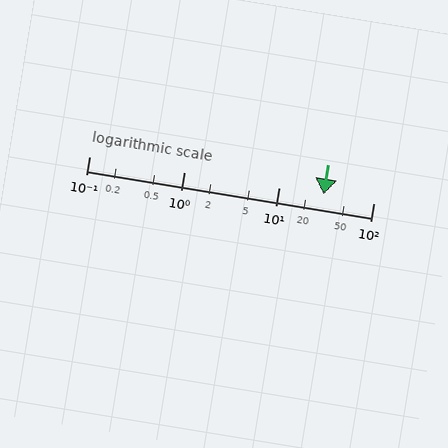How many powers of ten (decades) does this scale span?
The scale spans 3 decades, from 0.1 to 100.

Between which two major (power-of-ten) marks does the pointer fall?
The pointer is between 10 and 100.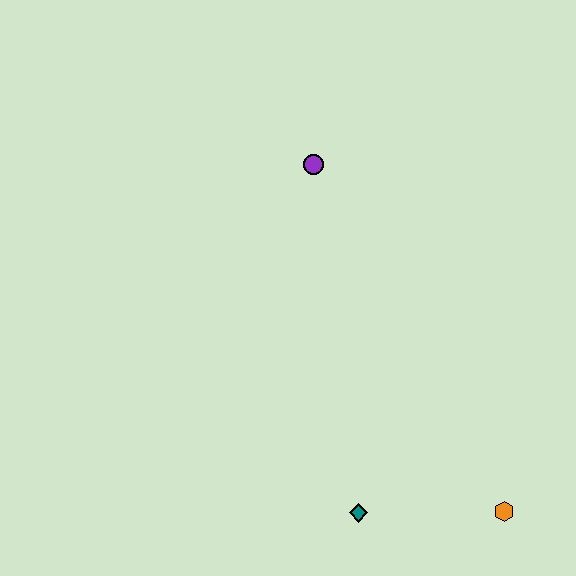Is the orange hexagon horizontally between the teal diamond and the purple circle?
No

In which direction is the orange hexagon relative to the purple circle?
The orange hexagon is below the purple circle.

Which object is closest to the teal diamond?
The orange hexagon is closest to the teal diamond.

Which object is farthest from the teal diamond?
The purple circle is farthest from the teal diamond.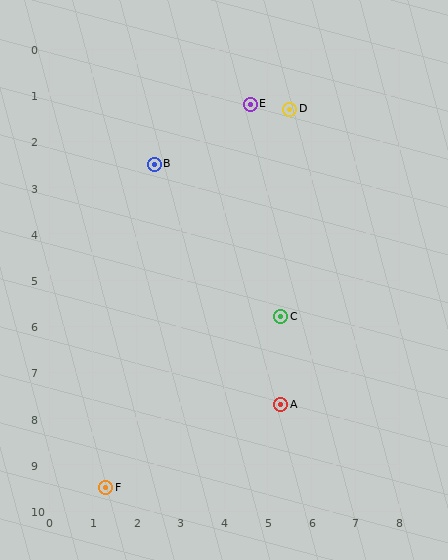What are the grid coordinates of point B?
Point B is at approximately (2.4, 2.5).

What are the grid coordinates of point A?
Point A is at approximately (5.3, 7.7).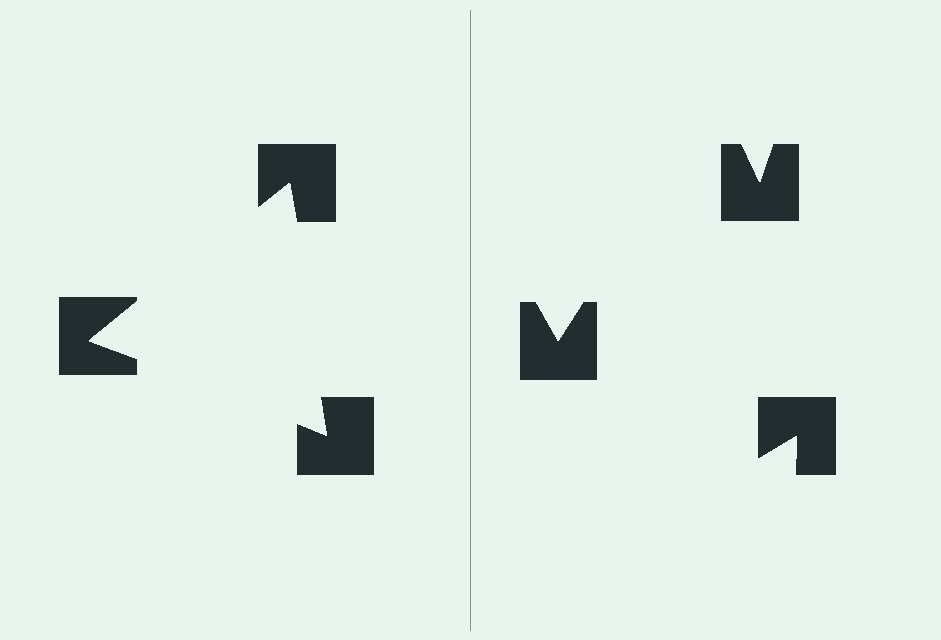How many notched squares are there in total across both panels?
6 — 3 on each side.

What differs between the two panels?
The notched squares are positioned identically on both sides; only the wedge orientations differ. On the left they align to a triangle; on the right they are misaligned.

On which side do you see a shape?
An illusory triangle appears on the left side. On the right side the wedge cuts are rotated, so no coherent shape forms.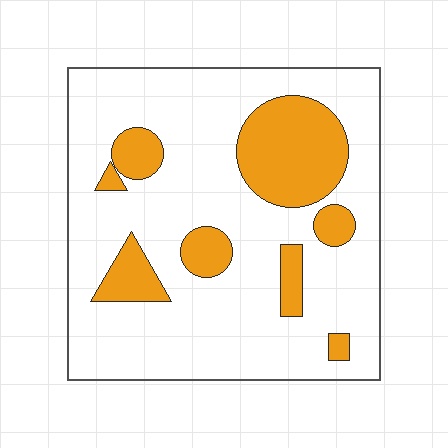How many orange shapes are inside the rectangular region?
8.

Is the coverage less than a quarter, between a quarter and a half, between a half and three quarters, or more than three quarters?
Less than a quarter.